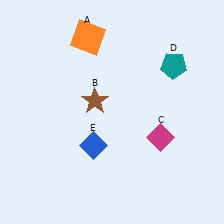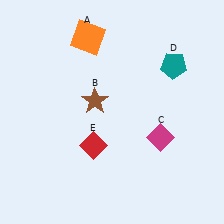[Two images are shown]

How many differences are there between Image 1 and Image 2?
There is 1 difference between the two images.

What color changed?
The diamond (E) changed from blue in Image 1 to red in Image 2.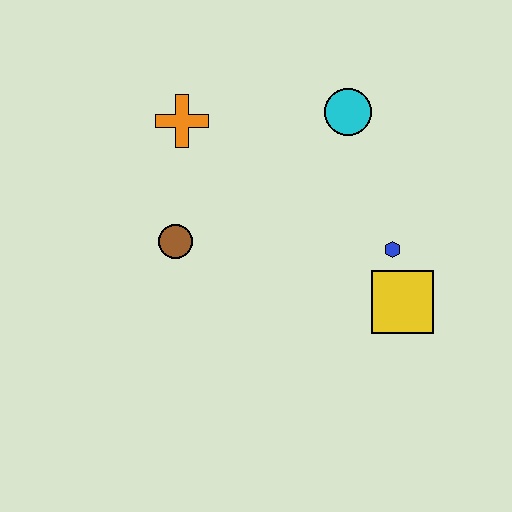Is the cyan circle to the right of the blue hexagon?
No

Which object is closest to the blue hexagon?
The yellow square is closest to the blue hexagon.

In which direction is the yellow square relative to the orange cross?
The yellow square is to the right of the orange cross.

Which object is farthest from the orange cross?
The yellow square is farthest from the orange cross.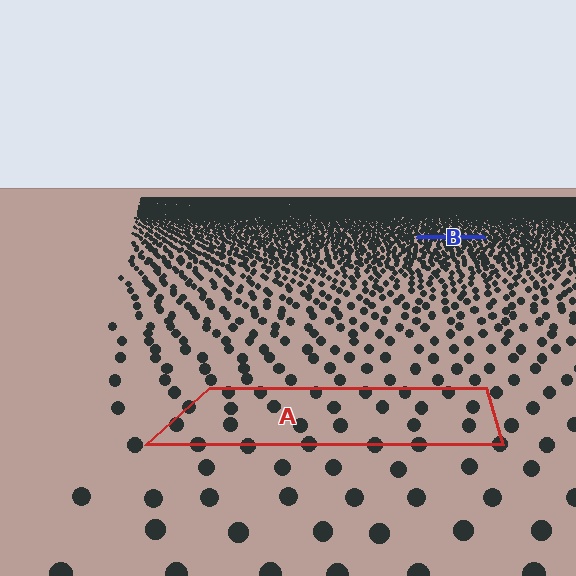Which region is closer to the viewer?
Region A is closer. The texture elements there are larger and more spread out.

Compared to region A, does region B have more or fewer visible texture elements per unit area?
Region B has more texture elements per unit area — they are packed more densely because it is farther away.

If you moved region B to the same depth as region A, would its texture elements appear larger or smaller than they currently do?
They would appear larger. At a closer depth, the same texture elements are projected at a bigger on-screen size.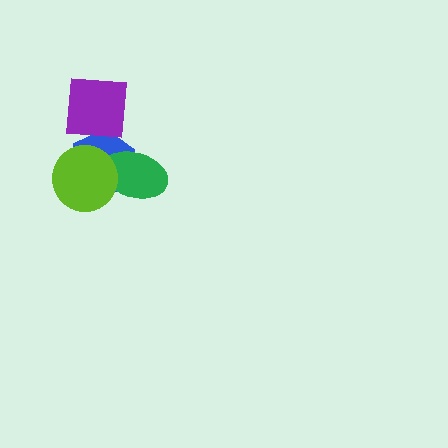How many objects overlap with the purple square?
1 object overlaps with the purple square.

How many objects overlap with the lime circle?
2 objects overlap with the lime circle.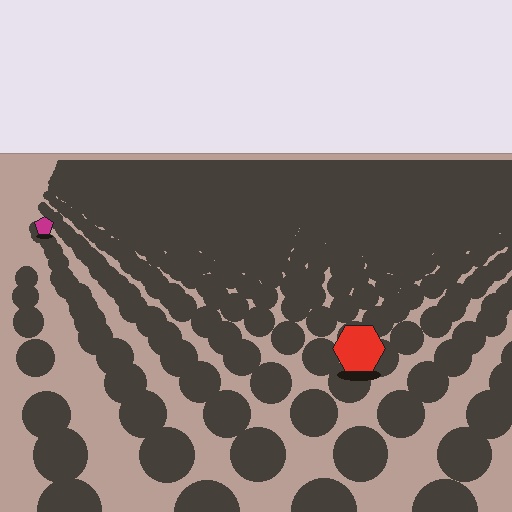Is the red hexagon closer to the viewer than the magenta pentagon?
Yes. The red hexagon is closer — you can tell from the texture gradient: the ground texture is coarser near it.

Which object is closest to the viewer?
The red hexagon is closest. The texture marks near it are larger and more spread out.